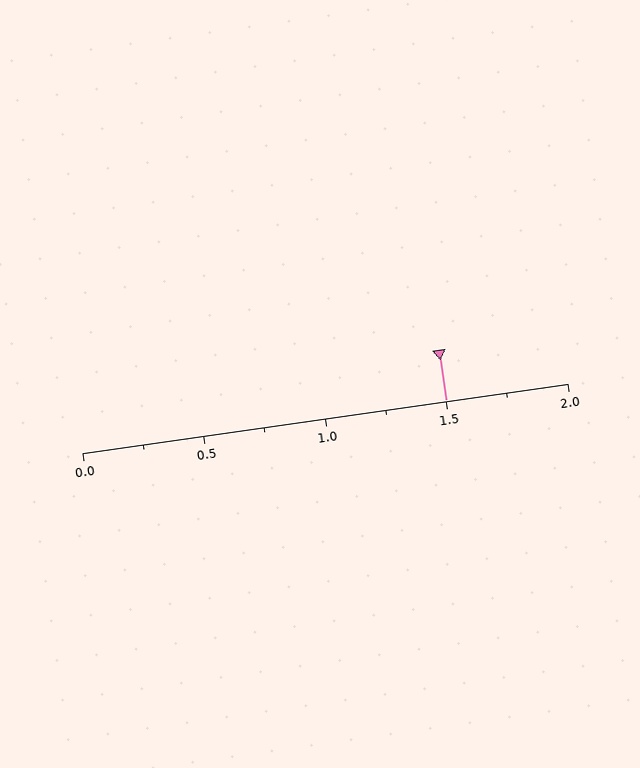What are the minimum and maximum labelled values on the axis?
The axis runs from 0.0 to 2.0.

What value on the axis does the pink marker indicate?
The marker indicates approximately 1.5.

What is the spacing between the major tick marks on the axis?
The major ticks are spaced 0.5 apart.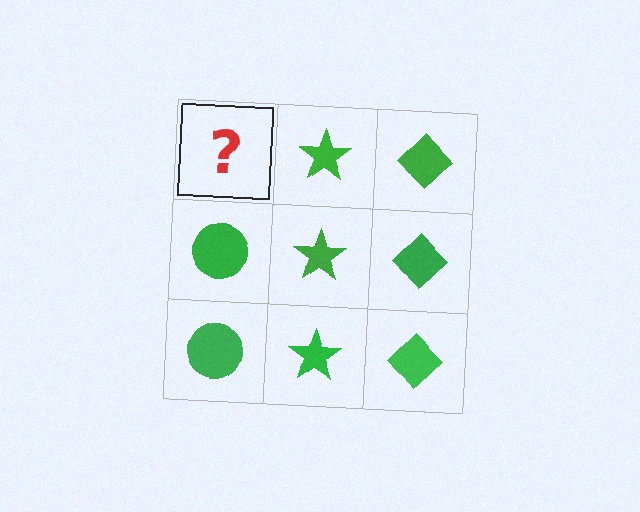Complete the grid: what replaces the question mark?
The question mark should be replaced with a green circle.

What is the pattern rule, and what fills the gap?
The rule is that each column has a consistent shape. The gap should be filled with a green circle.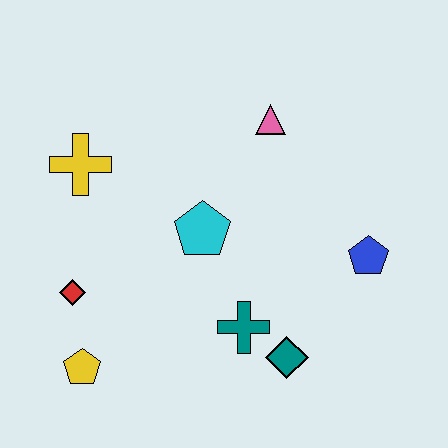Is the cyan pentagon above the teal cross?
Yes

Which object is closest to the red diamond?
The yellow pentagon is closest to the red diamond.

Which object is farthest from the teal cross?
The yellow cross is farthest from the teal cross.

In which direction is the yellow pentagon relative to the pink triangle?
The yellow pentagon is below the pink triangle.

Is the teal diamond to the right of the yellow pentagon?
Yes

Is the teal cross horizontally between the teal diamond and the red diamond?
Yes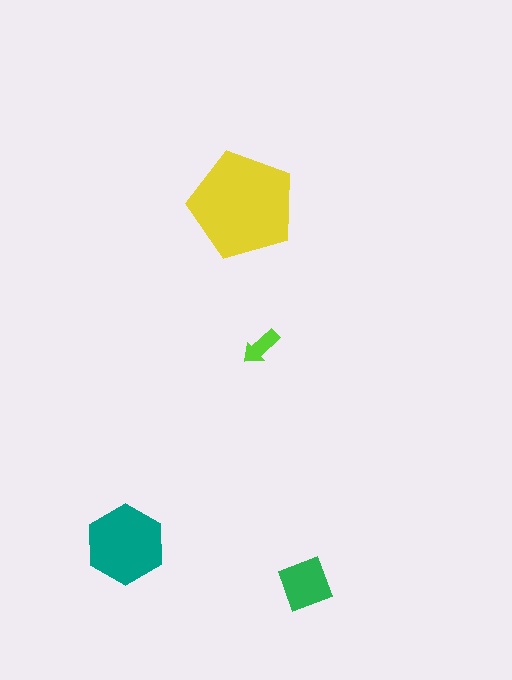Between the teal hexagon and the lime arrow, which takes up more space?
The teal hexagon.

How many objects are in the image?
There are 4 objects in the image.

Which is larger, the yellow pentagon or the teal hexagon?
The yellow pentagon.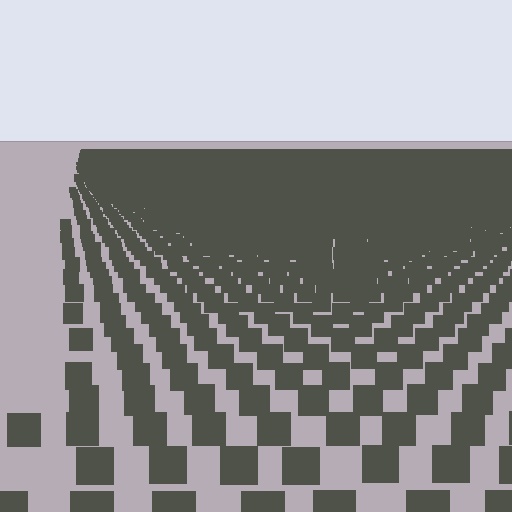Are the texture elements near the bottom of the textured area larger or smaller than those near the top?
Larger. Near the bottom, elements are closer to the viewer and appear at a bigger on-screen size.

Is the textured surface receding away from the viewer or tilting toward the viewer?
The surface is receding away from the viewer. Texture elements get smaller and denser toward the top.